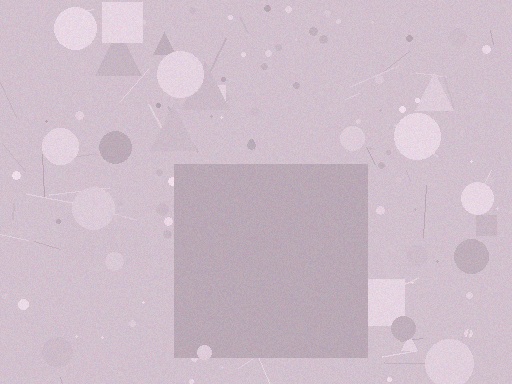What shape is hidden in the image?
A square is hidden in the image.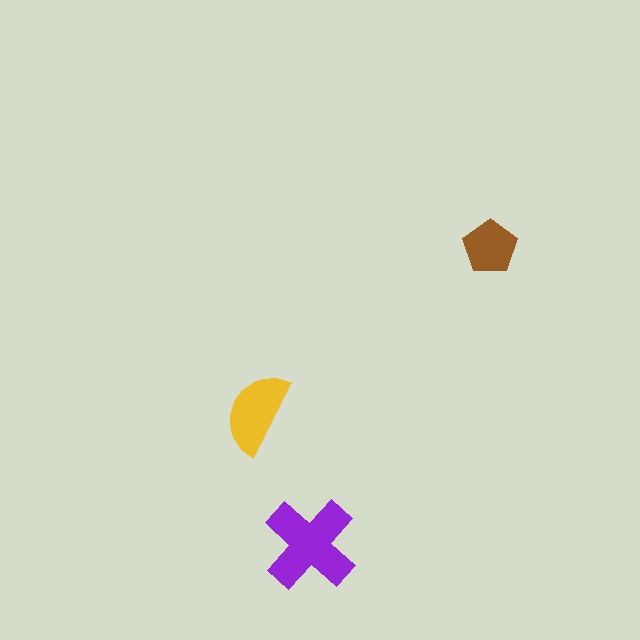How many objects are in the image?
There are 3 objects in the image.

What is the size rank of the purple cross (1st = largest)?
1st.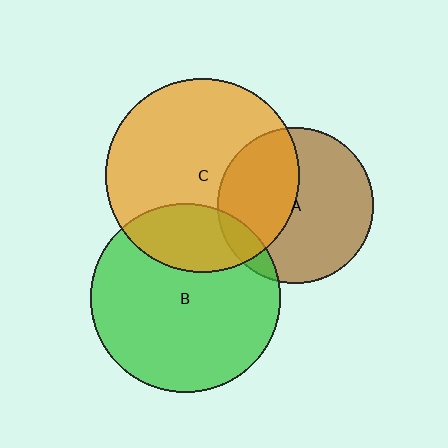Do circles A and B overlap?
Yes.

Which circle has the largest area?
Circle C (orange).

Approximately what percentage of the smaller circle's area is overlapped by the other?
Approximately 10%.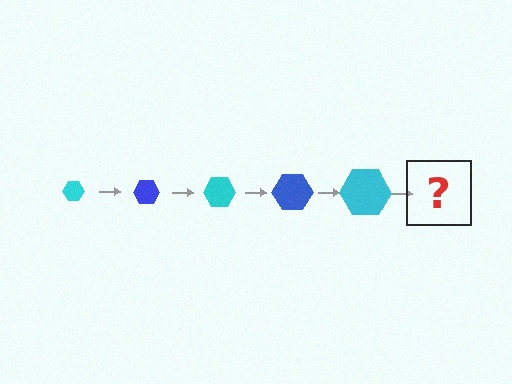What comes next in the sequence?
The next element should be a blue hexagon, larger than the previous one.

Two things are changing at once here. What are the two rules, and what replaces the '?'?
The two rules are that the hexagon grows larger each step and the color cycles through cyan and blue. The '?' should be a blue hexagon, larger than the previous one.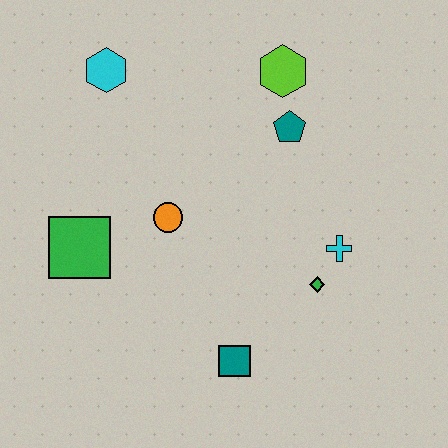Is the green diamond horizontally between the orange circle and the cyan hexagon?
No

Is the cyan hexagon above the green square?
Yes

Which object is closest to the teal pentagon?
The lime hexagon is closest to the teal pentagon.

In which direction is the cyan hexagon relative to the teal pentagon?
The cyan hexagon is to the left of the teal pentagon.